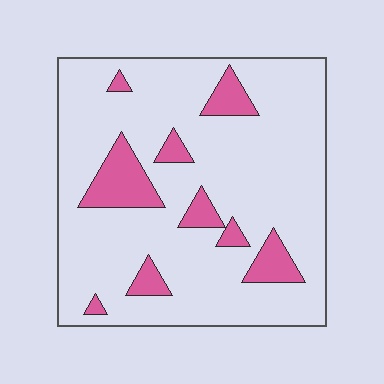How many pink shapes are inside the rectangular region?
9.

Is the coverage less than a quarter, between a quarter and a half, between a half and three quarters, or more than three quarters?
Less than a quarter.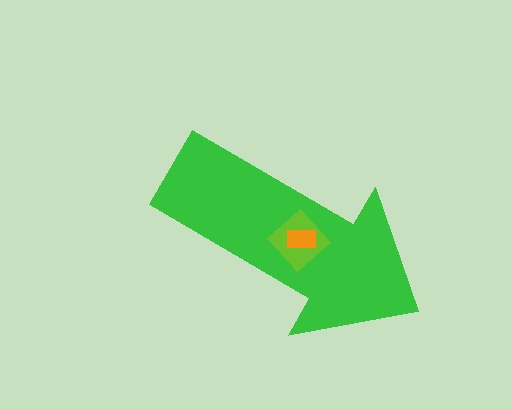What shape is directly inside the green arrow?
The lime diamond.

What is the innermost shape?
The orange rectangle.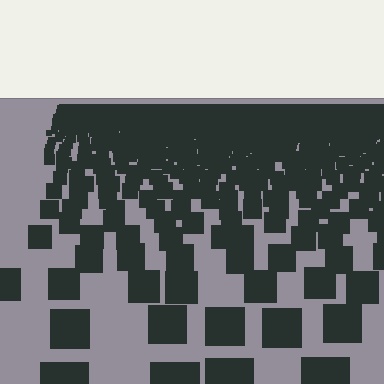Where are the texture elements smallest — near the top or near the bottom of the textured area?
Near the top.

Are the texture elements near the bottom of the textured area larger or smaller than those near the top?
Larger. Near the bottom, elements are closer to the viewer and appear at a bigger on-screen size.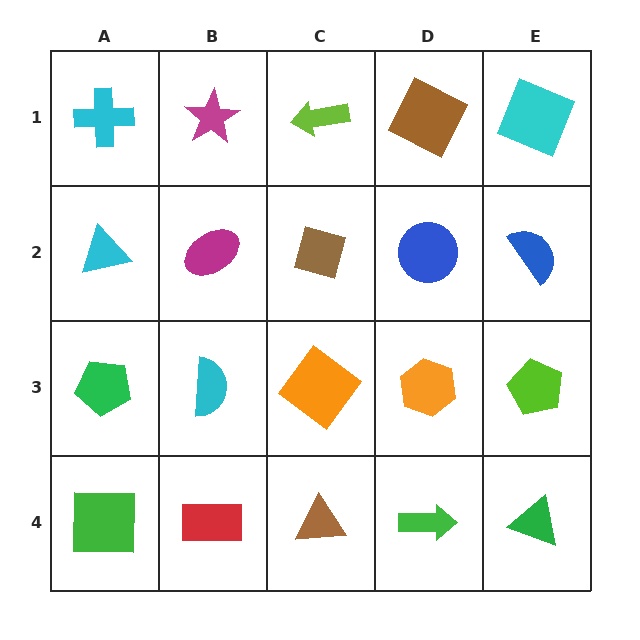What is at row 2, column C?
A brown square.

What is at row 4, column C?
A brown triangle.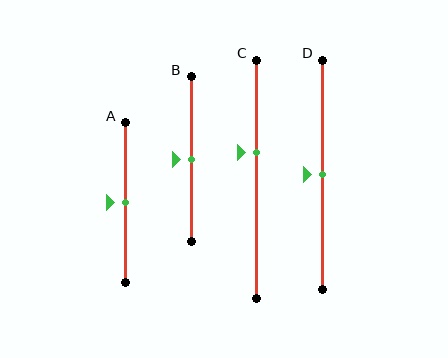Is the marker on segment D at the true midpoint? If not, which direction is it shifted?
Yes, the marker on segment D is at the true midpoint.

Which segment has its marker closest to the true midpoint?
Segment A has its marker closest to the true midpoint.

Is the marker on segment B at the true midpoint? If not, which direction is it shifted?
Yes, the marker on segment B is at the true midpoint.